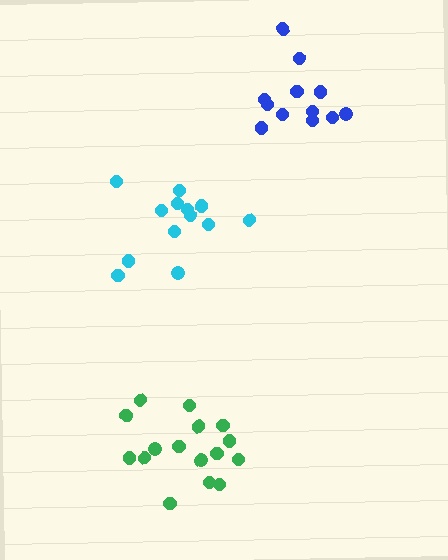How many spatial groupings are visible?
There are 3 spatial groupings.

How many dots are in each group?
Group 1: 16 dots, Group 2: 13 dots, Group 3: 12 dots (41 total).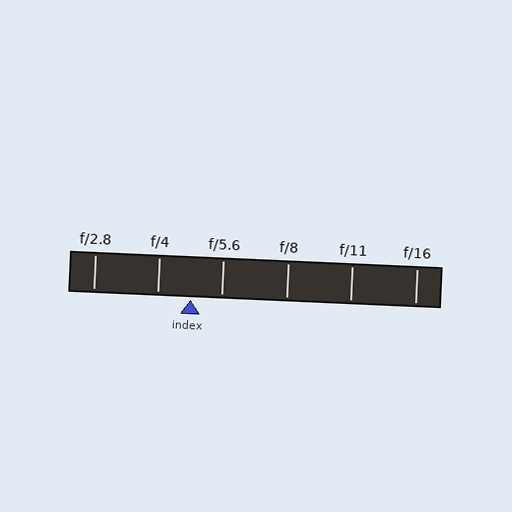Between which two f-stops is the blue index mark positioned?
The index mark is between f/4 and f/5.6.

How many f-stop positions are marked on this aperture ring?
There are 6 f-stop positions marked.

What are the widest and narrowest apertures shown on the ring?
The widest aperture shown is f/2.8 and the narrowest is f/16.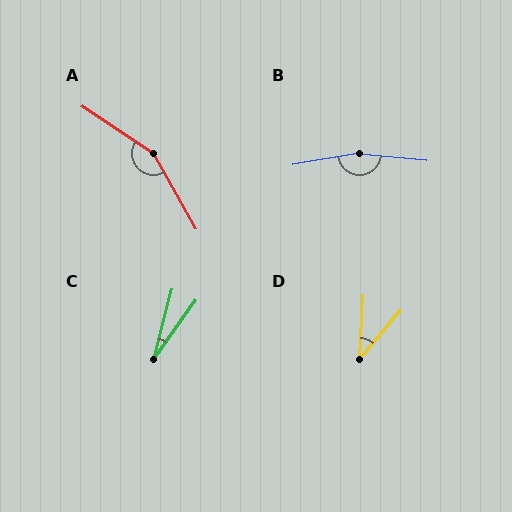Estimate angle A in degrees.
Approximately 153 degrees.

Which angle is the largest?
B, at approximately 165 degrees.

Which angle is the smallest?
C, at approximately 20 degrees.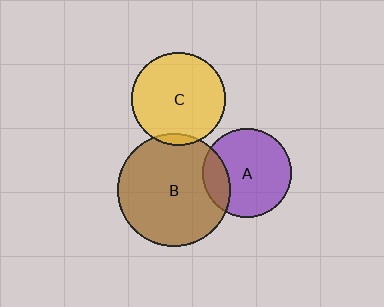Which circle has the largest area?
Circle B (brown).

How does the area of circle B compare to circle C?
Approximately 1.4 times.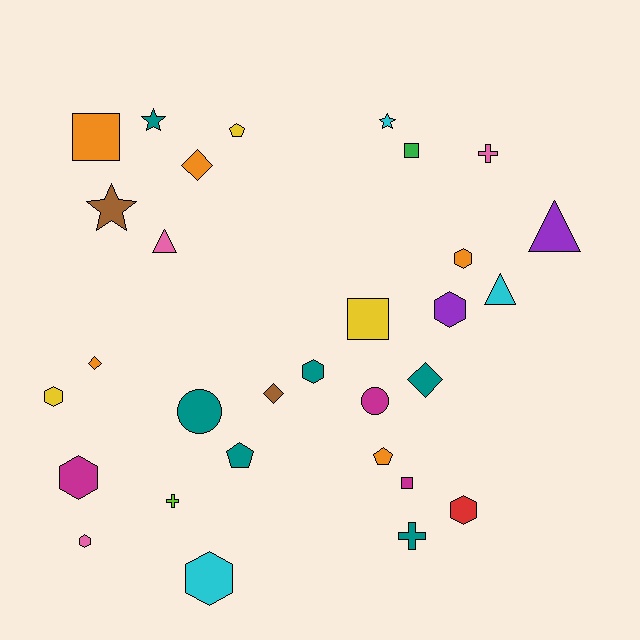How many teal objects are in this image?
There are 6 teal objects.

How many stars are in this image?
There are 3 stars.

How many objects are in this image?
There are 30 objects.